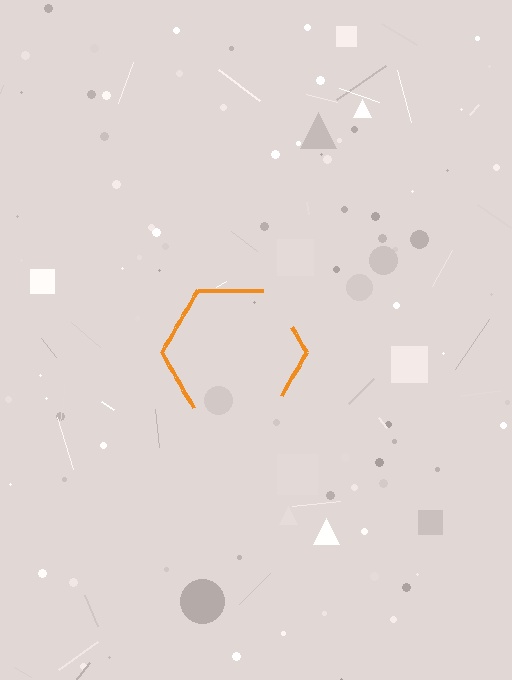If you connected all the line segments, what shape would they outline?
They would outline a hexagon.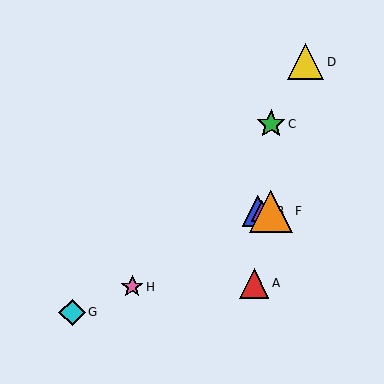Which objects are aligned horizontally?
Objects B, E, F are aligned horizontally.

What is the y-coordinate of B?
Object B is at y≈211.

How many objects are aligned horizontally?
3 objects (B, E, F) are aligned horizontally.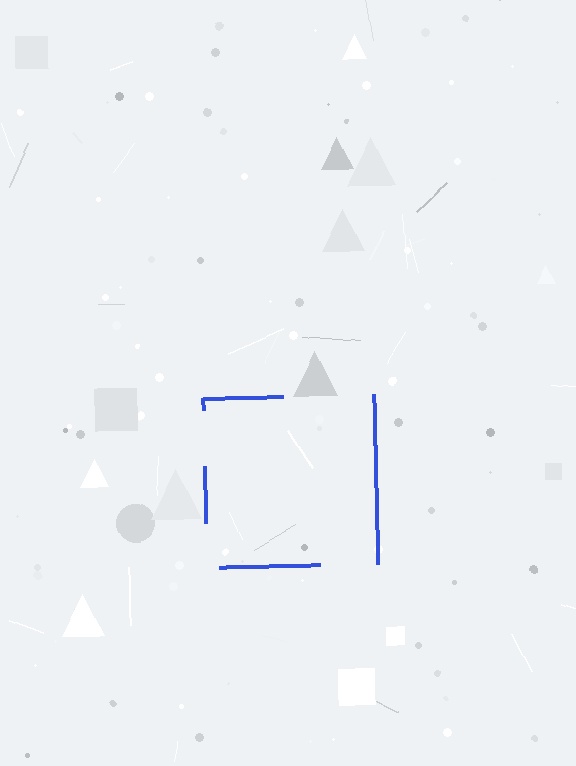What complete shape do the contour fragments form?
The contour fragments form a square.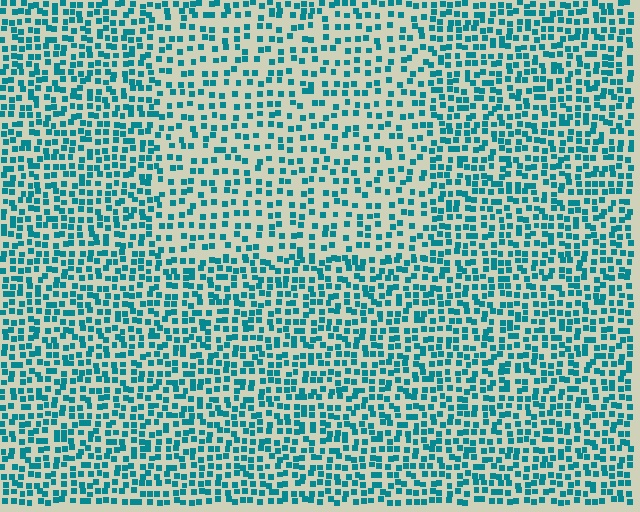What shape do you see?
I see a rectangle.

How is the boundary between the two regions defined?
The boundary is defined by a change in element density (approximately 1.6x ratio). All elements are the same color, size, and shape.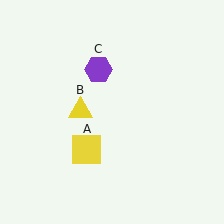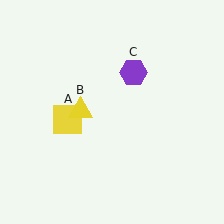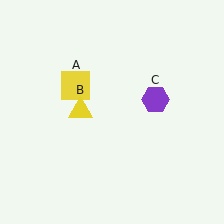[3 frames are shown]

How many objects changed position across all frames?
2 objects changed position: yellow square (object A), purple hexagon (object C).